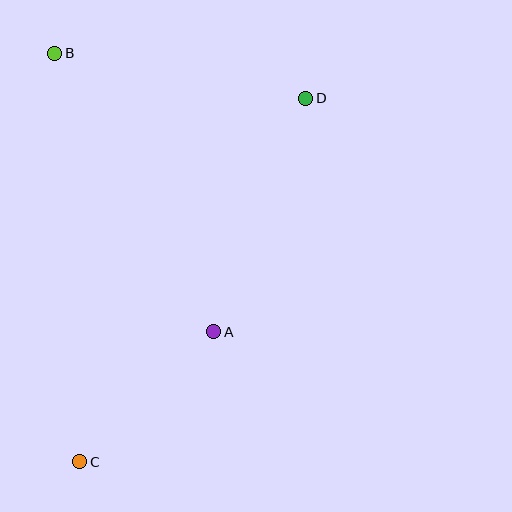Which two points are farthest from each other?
Points C and D are farthest from each other.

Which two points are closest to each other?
Points A and C are closest to each other.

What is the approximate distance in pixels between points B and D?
The distance between B and D is approximately 255 pixels.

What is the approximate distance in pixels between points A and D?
The distance between A and D is approximately 251 pixels.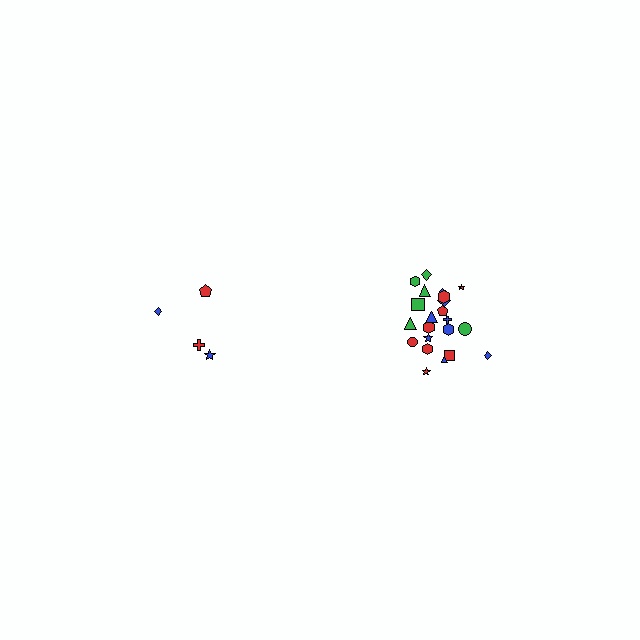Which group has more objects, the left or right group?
The right group.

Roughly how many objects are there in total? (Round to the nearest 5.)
Roughly 25 objects in total.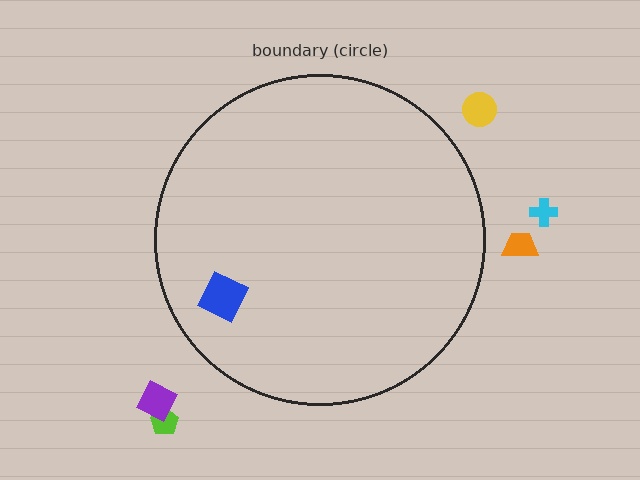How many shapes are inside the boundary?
1 inside, 5 outside.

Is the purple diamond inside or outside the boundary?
Outside.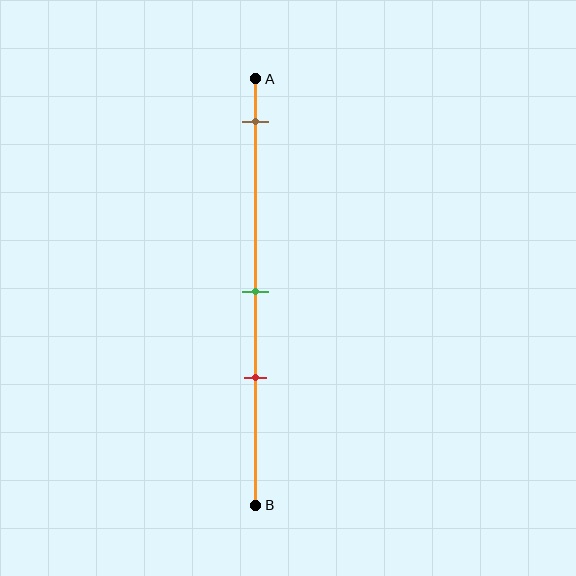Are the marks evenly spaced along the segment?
No, the marks are not evenly spaced.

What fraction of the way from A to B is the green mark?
The green mark is approximately 50% (0.5) of the way from A to B.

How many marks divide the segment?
There are 3 marks dividing the segment.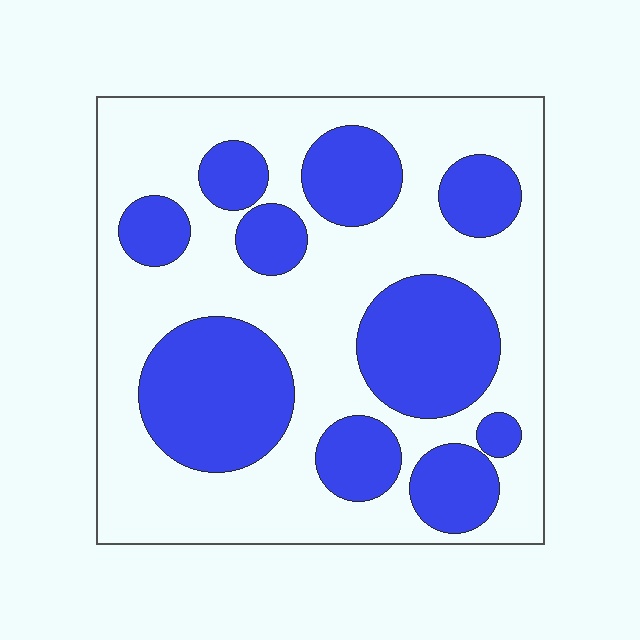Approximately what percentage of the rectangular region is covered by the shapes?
Approximately 40%.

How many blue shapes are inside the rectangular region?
10.